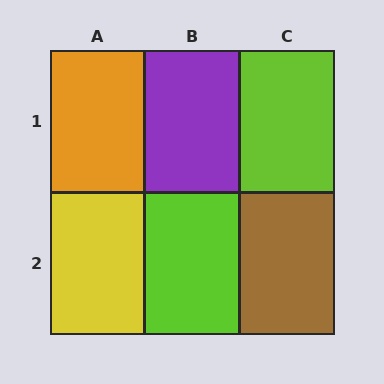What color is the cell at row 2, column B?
Lime.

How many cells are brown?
1 cell is brown.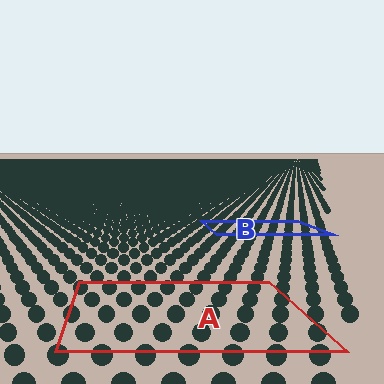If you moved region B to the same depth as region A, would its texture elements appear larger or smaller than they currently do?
They would appear larger. At a closer depth, the same texture elements are projected at a bigger on-screen size.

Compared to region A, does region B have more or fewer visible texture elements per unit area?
Region B has more texture elements per unit area — they are packed more densely because it is farther away.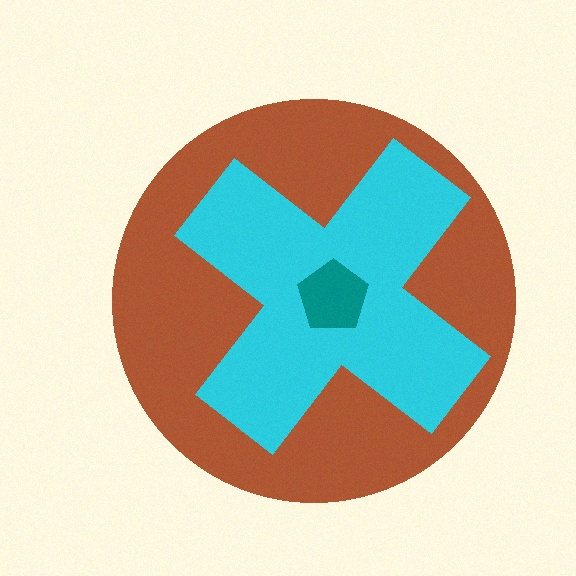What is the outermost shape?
The brown circle.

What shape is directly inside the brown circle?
The cyan cross.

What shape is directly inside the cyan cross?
The teal pentagon.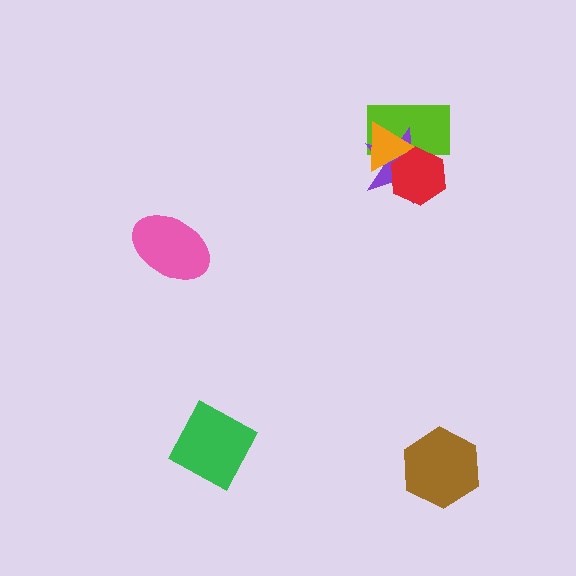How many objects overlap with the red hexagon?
3 objects overlap with the red hexagon.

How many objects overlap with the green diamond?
0 objects overlap with the green diamond.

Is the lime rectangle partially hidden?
Yes, it is partially covered by another shape.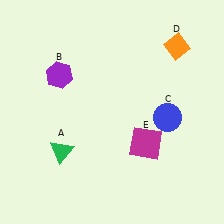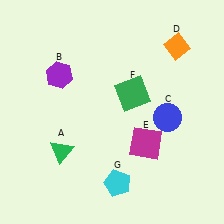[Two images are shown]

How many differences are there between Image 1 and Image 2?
There are 2 differences between the two images.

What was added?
A green square (F), a cyan pentagon (G) were added in Image 2.